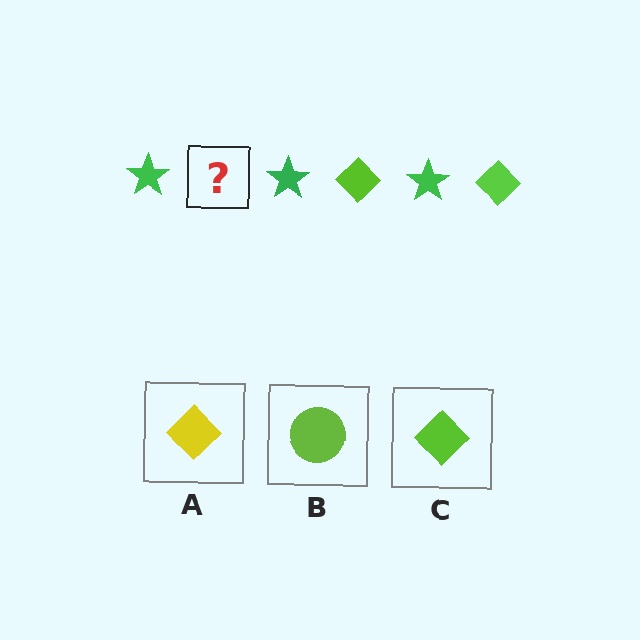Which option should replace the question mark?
Option C.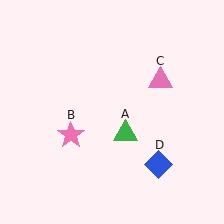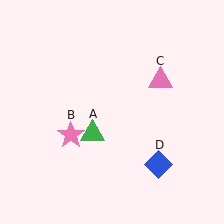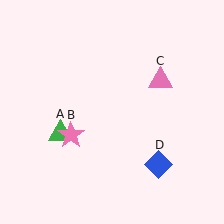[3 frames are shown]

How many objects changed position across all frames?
1 object changed position: green triangle (object A).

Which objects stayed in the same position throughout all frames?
Pink star (object B) and pink triangle (object C) and blue diamond (object D) remained stationary.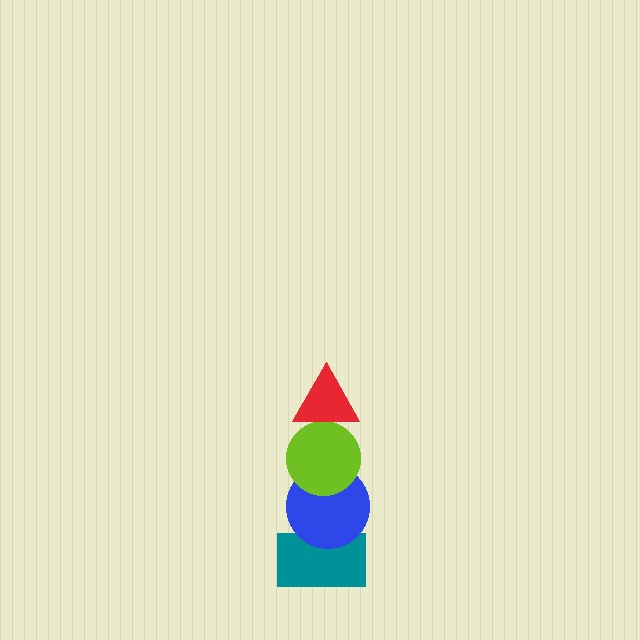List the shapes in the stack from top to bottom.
From top to bottom: the red triangle, the lime circle, the blue circle, the teal rectangle.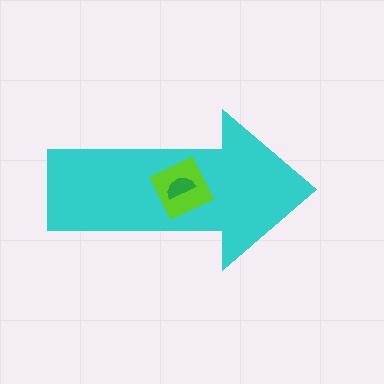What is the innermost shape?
The green semicircle.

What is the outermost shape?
The cyan arrow.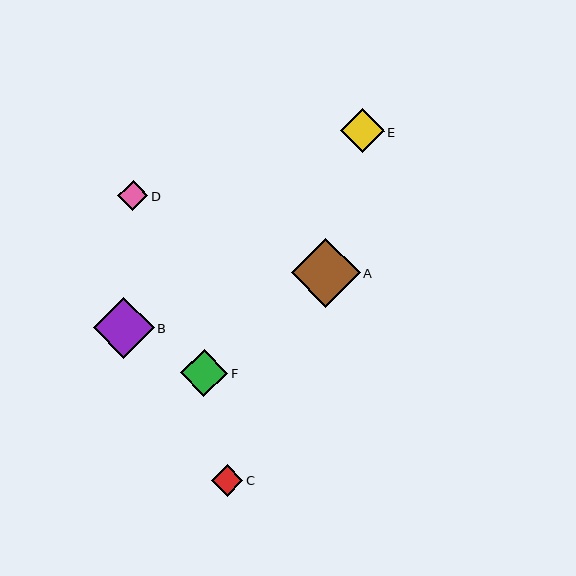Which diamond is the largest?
Diamond A is the largest with a size of approximately 69 pixels.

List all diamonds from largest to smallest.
From largest to smallest: A, B, F, E, C, D.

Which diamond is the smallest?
Diamond D is the smallest with a size of approximately 30 pixels.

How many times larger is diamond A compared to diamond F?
Diamond A is approximately 1.5 times the size of diamond F.